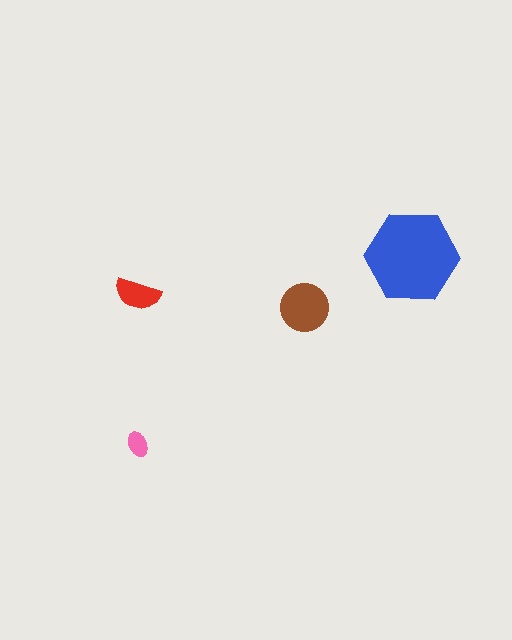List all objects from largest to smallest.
The blue hexagon, the brown circle, the red semicircle, the pink ellipse.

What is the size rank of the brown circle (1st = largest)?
2nd.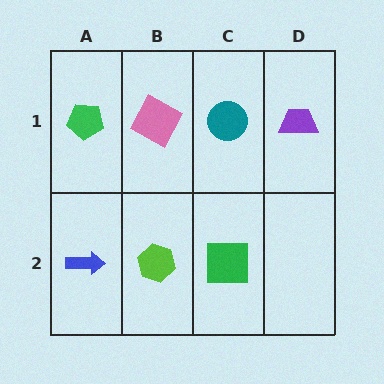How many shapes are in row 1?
4 shapes.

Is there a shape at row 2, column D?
No, that cell is empty.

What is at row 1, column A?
A green pentagon.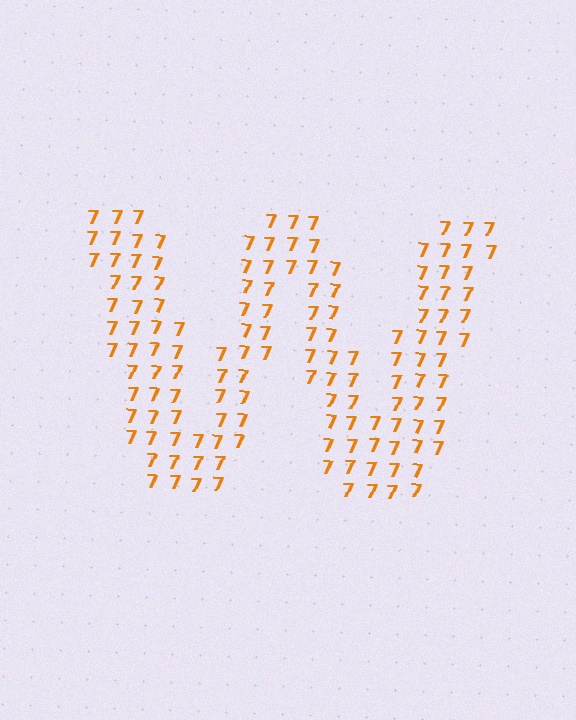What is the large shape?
The large shape is the letter W.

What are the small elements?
The small elements are digit 7's.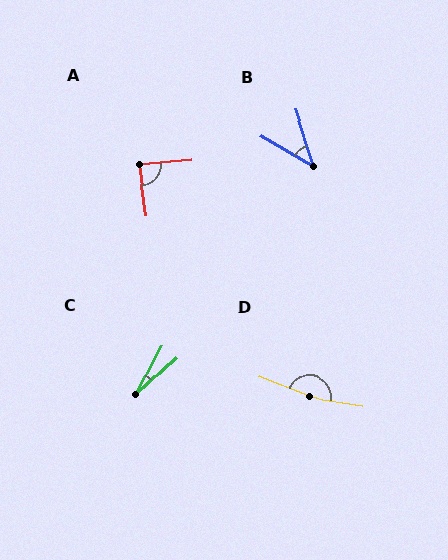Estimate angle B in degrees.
Approximately 43 degrees.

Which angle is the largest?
D, at approximately 167 degrees.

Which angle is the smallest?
C, at approximately 20 degrees.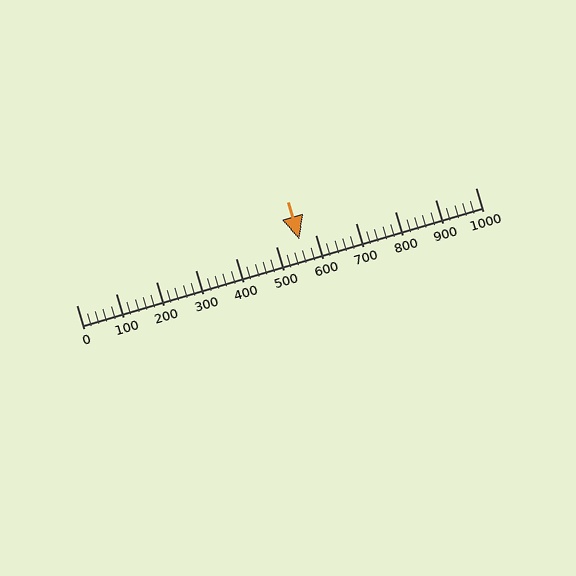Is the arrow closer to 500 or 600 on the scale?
The arrow is closer to 600.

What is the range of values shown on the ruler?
The ruler shows values from 0 to 1000.